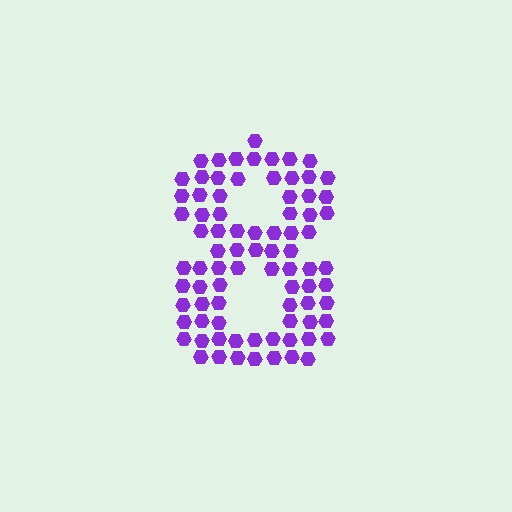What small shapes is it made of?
It is made of small hexagons.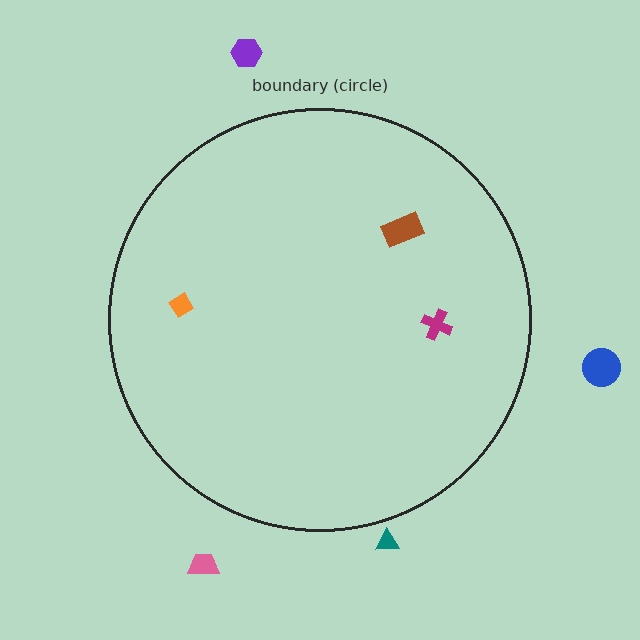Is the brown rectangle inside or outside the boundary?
Inside.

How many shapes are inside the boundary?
3 inside, 4 outside.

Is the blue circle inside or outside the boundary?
Outside.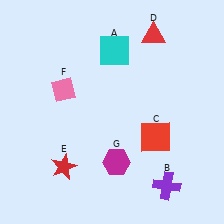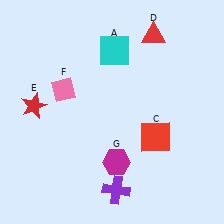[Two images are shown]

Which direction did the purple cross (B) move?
The purple cross (B) moved left.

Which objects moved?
The objects that moved are: the purple cross (B), the red star (E).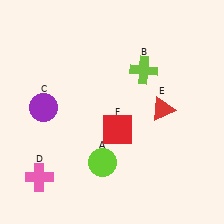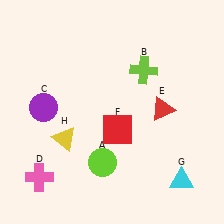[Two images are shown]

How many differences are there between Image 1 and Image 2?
There are 2 differences between the two images.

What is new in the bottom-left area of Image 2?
A yellow triangle (H) was added in the bottom-left area of Image 2.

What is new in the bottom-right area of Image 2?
A cyan triangle (G) was added in the bottom-right area of Image 2.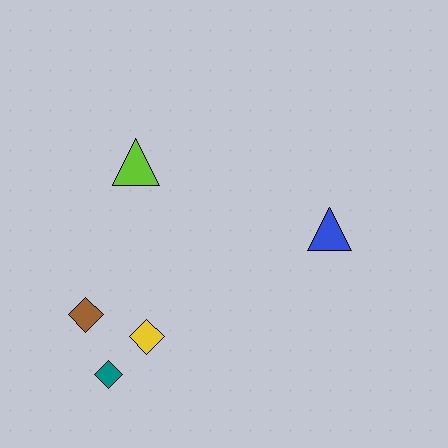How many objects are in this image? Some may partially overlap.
There are 5 objects.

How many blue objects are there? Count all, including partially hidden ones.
There is 1 blue object.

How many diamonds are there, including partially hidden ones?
There are 3 diamonds.